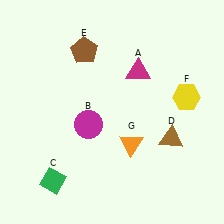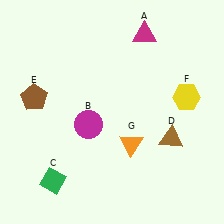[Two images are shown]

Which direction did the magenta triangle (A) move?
The magenta triangle (A) moved up.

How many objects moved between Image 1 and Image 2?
2 objects moved between the two images.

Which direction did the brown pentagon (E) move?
The brown pentagon (E) moved left.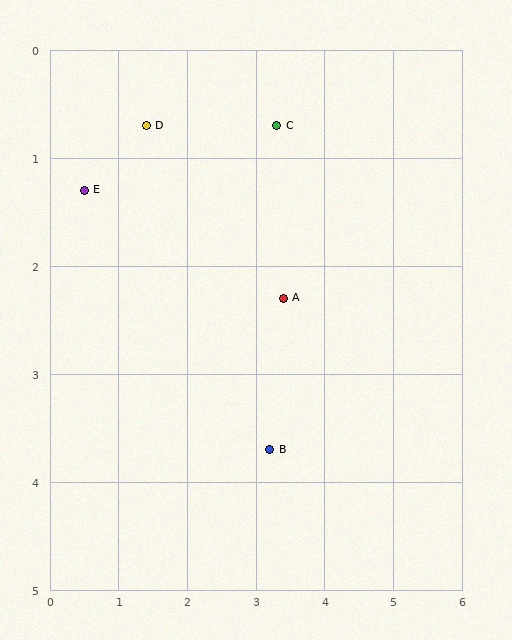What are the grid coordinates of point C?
Point C is at approximately (3.3, 0.7).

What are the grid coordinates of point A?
Point A is at approximately (3.4, 2.3).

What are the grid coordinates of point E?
Point E is at approximately (0.5, 1.3).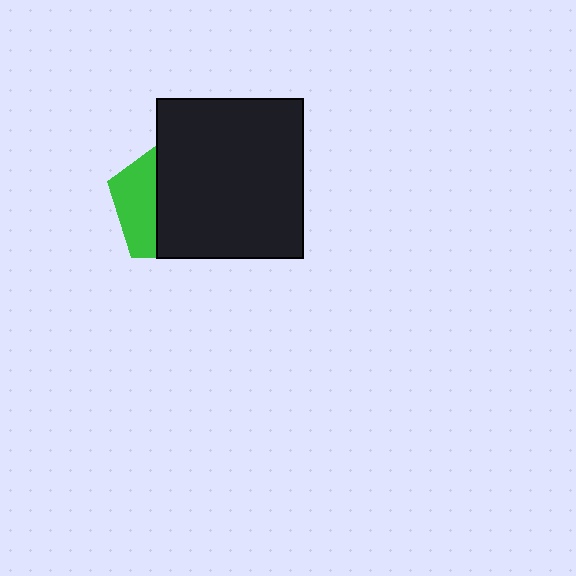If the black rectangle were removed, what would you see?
You would see the complete green pentagon.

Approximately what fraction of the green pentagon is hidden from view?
Roughly 67% of the green pentagon is hidden behind the black rectangle.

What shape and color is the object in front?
The object in front is a black rectangle.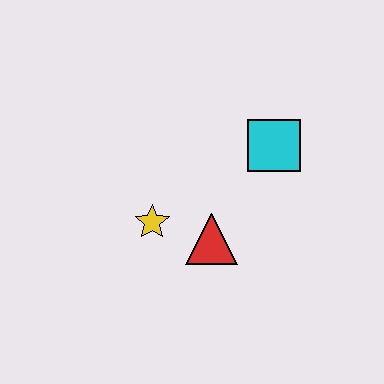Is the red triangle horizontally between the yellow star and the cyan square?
Yes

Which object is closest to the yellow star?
The red triangle is closest to the yellow star.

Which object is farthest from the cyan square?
The yellow star is farthest from the cyan square.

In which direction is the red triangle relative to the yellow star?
The red triangle is to the right of the yellow star.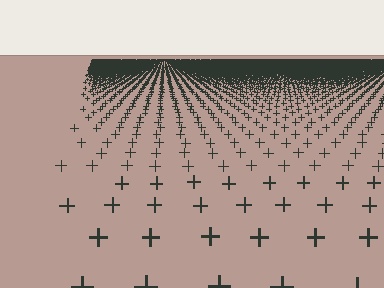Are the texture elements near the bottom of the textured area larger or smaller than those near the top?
Larger. Near the bottom, elements are closer to the viewer and appear at a bigger on-screen size.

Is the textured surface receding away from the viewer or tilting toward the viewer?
The surface is receding away from the viewer. Texture elements get smaller and denser toward the top.